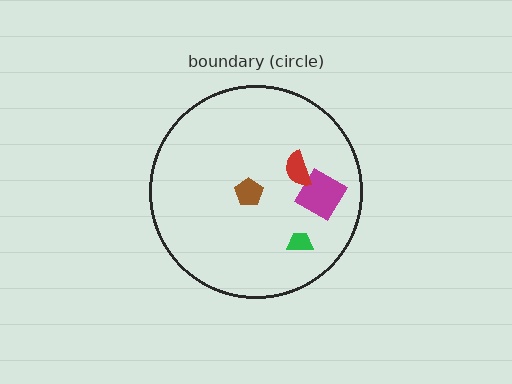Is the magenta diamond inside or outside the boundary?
Inside.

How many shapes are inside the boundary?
4 inside, 0 outside.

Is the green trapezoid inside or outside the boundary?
Inside.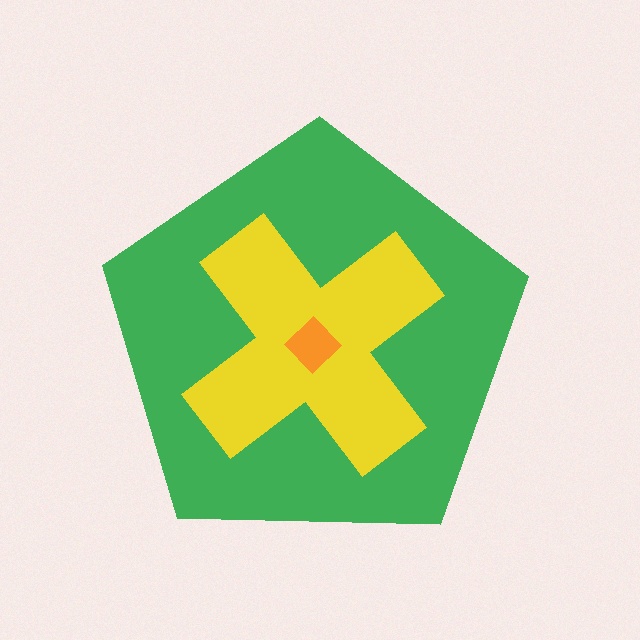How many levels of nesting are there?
3.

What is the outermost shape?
The green pentagon.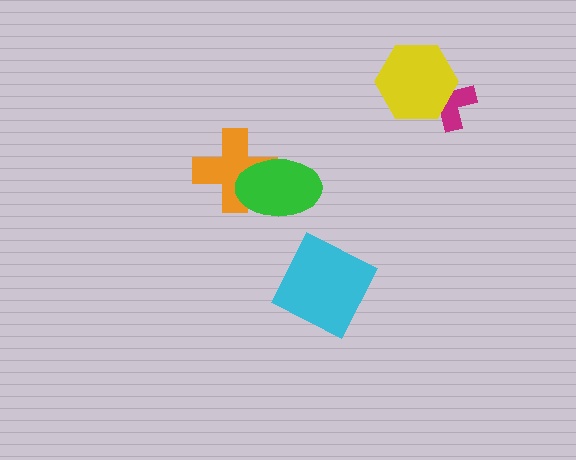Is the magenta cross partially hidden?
Yes, it is partially covered by another shape.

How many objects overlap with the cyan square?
0 objects overlap with the cyan square.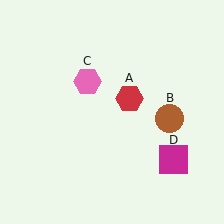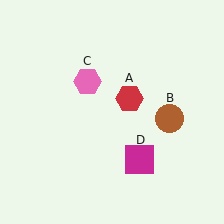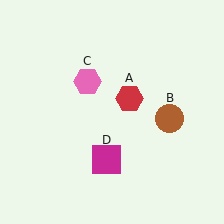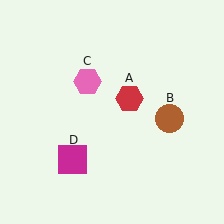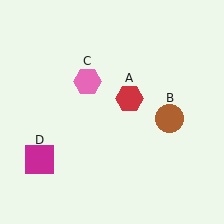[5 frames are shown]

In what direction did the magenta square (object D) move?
The magenta square (object D) moved left.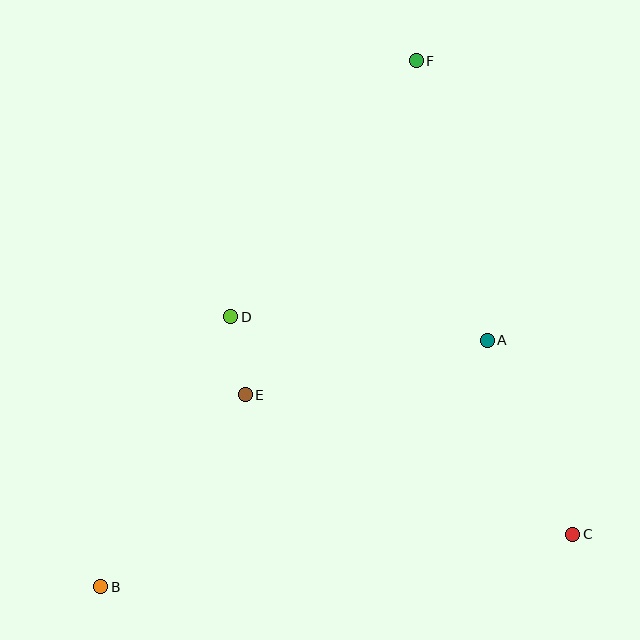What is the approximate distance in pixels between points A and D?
The distance between A and D is approximately 257 pixels.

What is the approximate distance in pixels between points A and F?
The distance between A and F is approximately 288 pixels.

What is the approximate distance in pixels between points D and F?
The distance between D and F is approximately 316 pixels.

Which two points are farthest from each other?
Points B and F are farthest from each other.